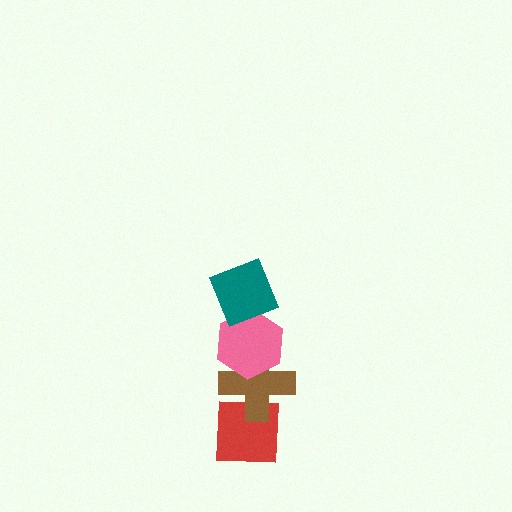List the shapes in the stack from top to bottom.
From top to bottom: the teal diamond, the pink hexagon, the brown cross, the red square.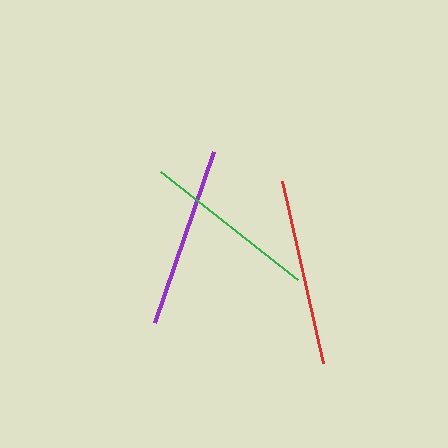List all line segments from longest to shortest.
From longest to shortest: red, purple, green.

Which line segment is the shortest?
The green line is the shortest at approximately 174 pixels.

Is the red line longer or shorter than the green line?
The red line is longer than the green line.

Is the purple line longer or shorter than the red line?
The red line is longer than the purple line.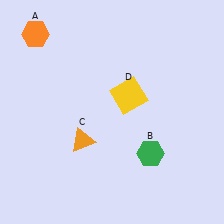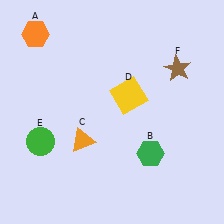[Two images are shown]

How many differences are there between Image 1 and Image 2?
There are 2 differences between the two images.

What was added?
A green circle (E), a brown star (F) were added in Image 2.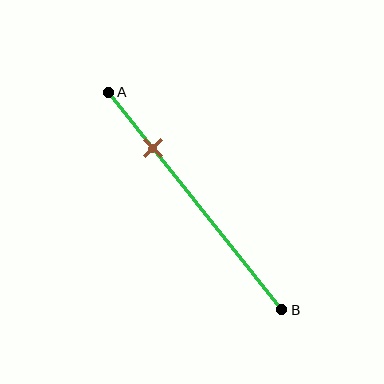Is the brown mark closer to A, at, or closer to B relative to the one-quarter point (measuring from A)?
The brown mark is approximately at the one-quarter point of segment AB.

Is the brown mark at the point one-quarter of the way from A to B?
Yes, the mark is approximately at the one-quarter point.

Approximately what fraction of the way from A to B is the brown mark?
The brown mark is approximately 25% of the way from A to B.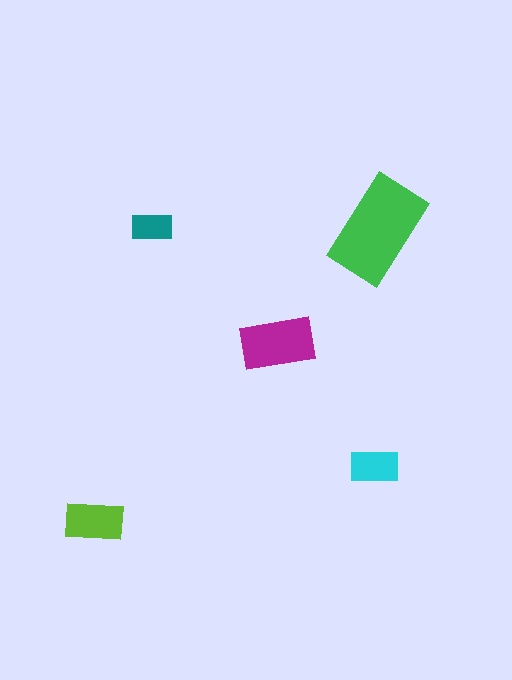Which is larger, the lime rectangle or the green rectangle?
The green one.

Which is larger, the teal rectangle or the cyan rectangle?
The cyan one.